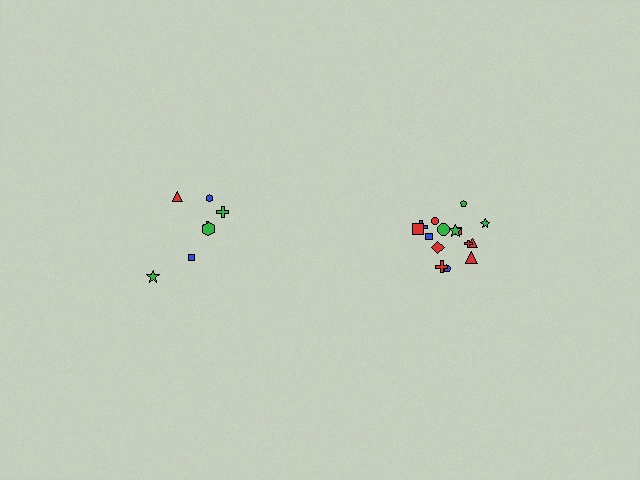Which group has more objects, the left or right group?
The right group.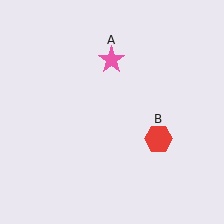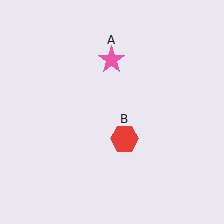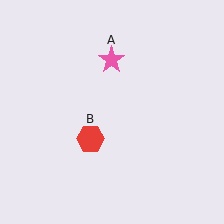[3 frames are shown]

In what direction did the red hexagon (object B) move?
The red hexagon (object B) moved left.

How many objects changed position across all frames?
1 object changed position: red hexagon (object B).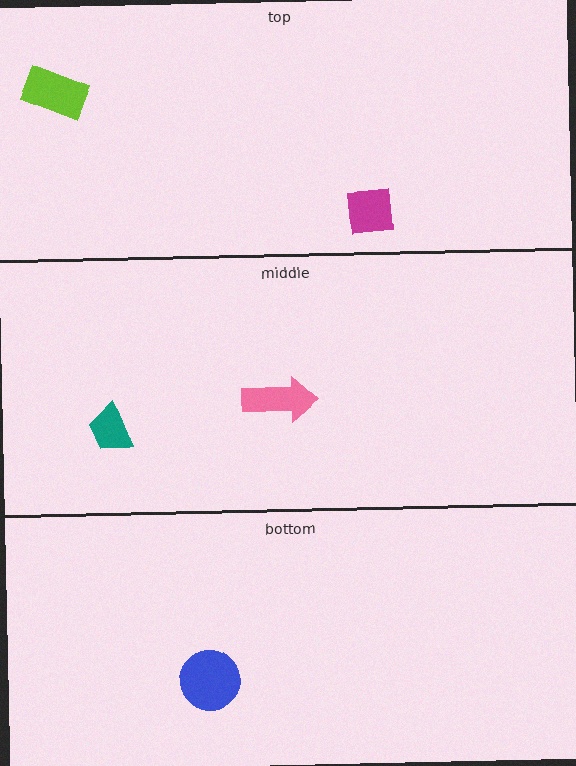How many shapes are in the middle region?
2.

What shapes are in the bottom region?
The blue circle.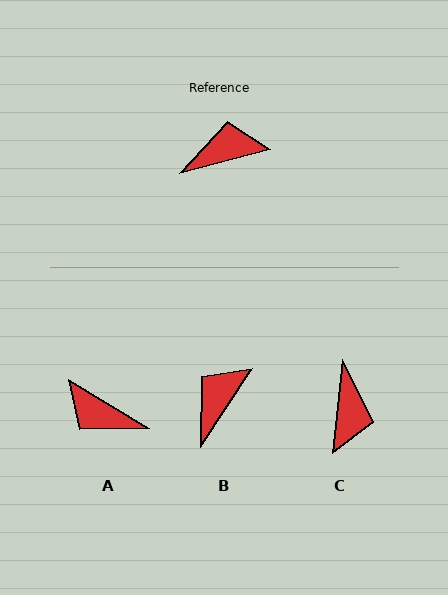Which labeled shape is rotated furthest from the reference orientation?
A, about 133 degrees away.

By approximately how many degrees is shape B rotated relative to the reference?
Approximately 41 degrees counter-clockwise.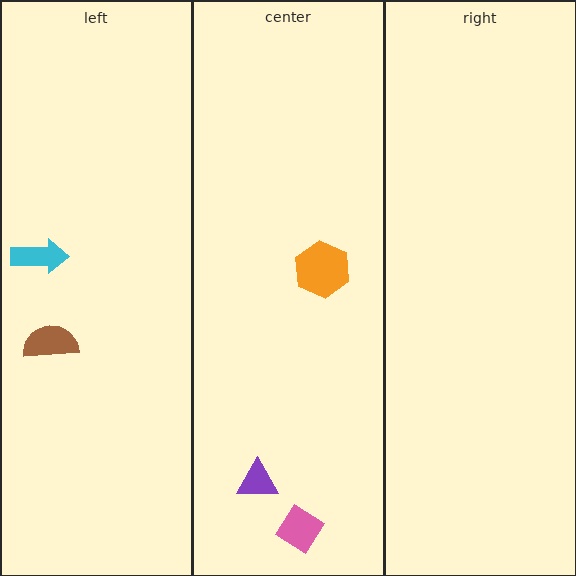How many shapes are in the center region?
3.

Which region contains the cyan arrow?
The left region.